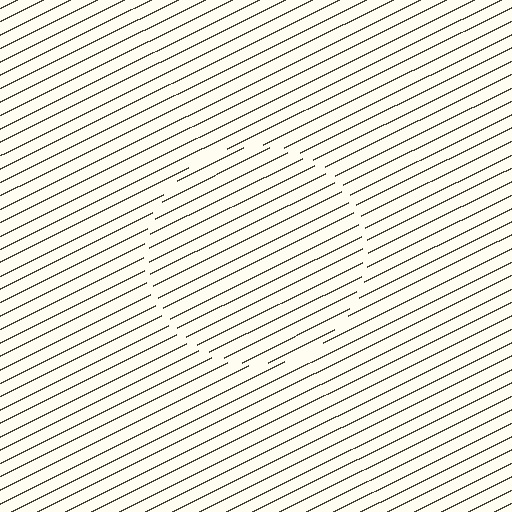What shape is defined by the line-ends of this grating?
An illusory circle. The interior of the shape contains the same grating, shifted by half a period — the contour is defined by the phase discontinuity where line-ends from the inner and outer gratings abut.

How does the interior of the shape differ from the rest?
The interior of the shape contains the same grating, shifted by half a period — the contour is defined by the phase discontinuity where line-ends from the inner and outer gratings abut.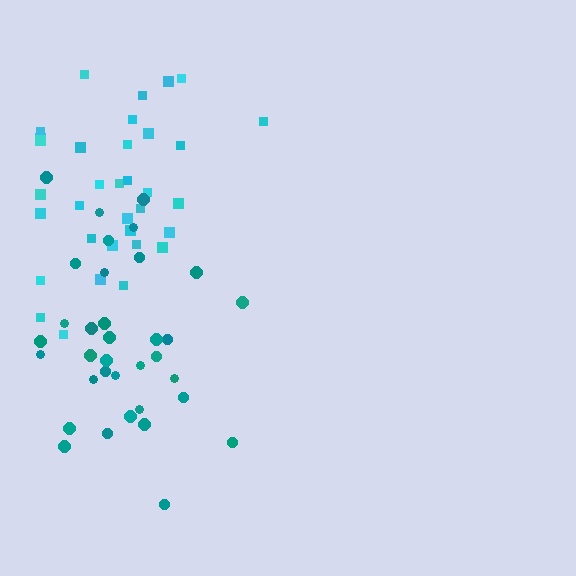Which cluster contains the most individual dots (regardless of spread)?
Teal (35).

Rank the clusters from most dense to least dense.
teal, cyan.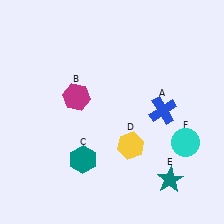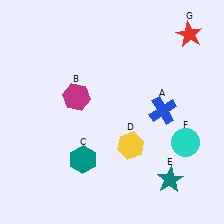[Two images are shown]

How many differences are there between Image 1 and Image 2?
There is 1 difference between the two images.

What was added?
A red star (G) was added in Image 2.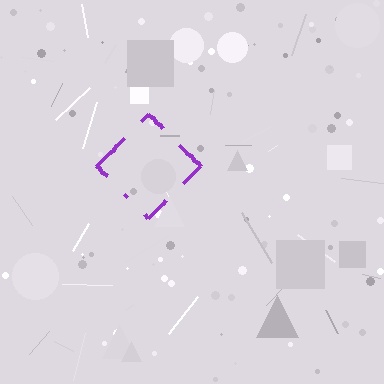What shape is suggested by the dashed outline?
The dashed outline suggests a diamond.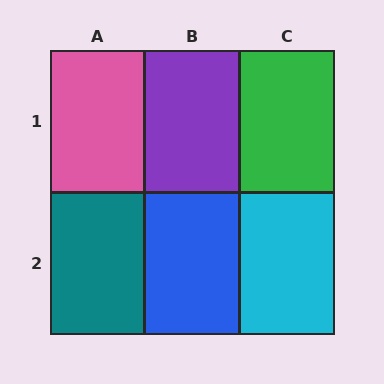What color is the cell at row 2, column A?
Teal.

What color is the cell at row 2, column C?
Cyan.